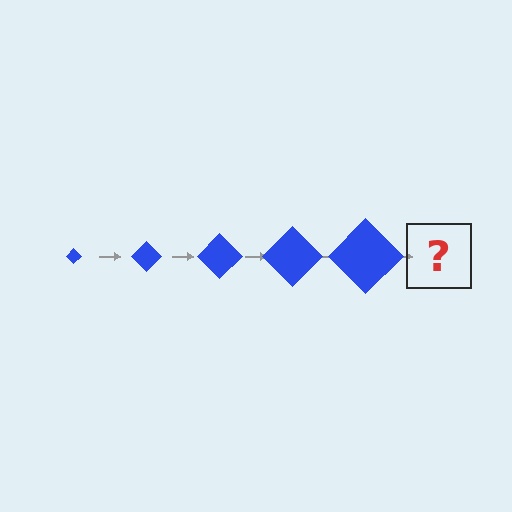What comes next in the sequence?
The next element should be a blue diamond, larger than the previous one.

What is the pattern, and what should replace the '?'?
The pattern is that the diamond gets progressively larger each step. The '?' should be a blue diamond, larger than the previous one.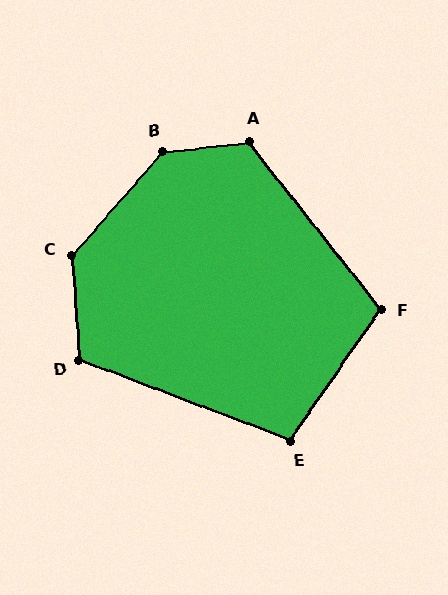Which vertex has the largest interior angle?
B, at approximately 138 degrees.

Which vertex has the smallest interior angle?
E, at approximately 104 degrees.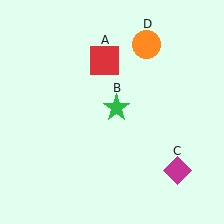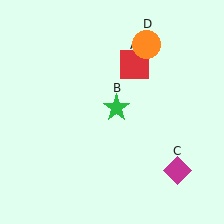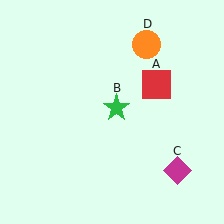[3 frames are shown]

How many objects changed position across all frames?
1 object changed position: red square (object A).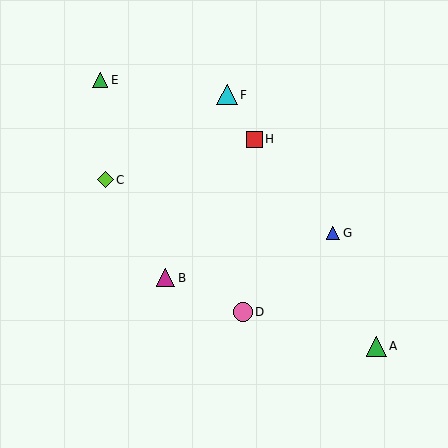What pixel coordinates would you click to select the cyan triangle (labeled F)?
Click at (227, 95) to select the cyan triangle F.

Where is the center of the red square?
The center of the red square is at (255, 139).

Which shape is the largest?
The cyan triangle (labeled F) is the largest.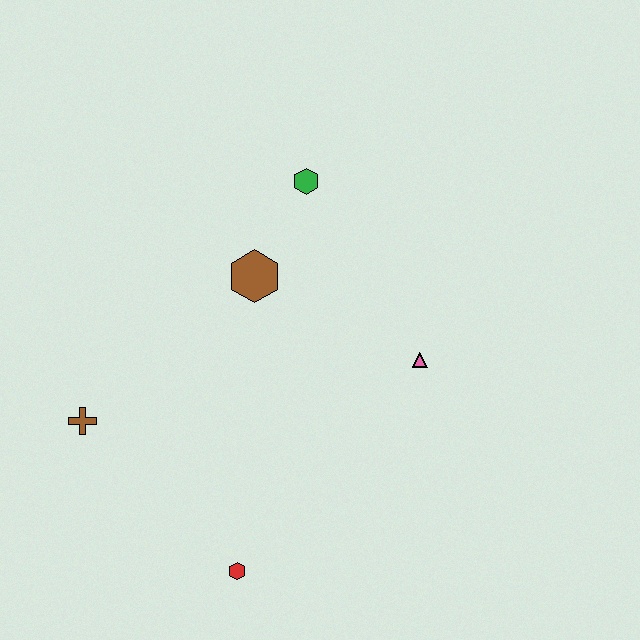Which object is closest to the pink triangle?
The brown hexagon is closest to the pink triangle.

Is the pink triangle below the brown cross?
No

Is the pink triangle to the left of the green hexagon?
No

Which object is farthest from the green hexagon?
The red hexagon is farthest from the green hexagon.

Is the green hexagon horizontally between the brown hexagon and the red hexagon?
No